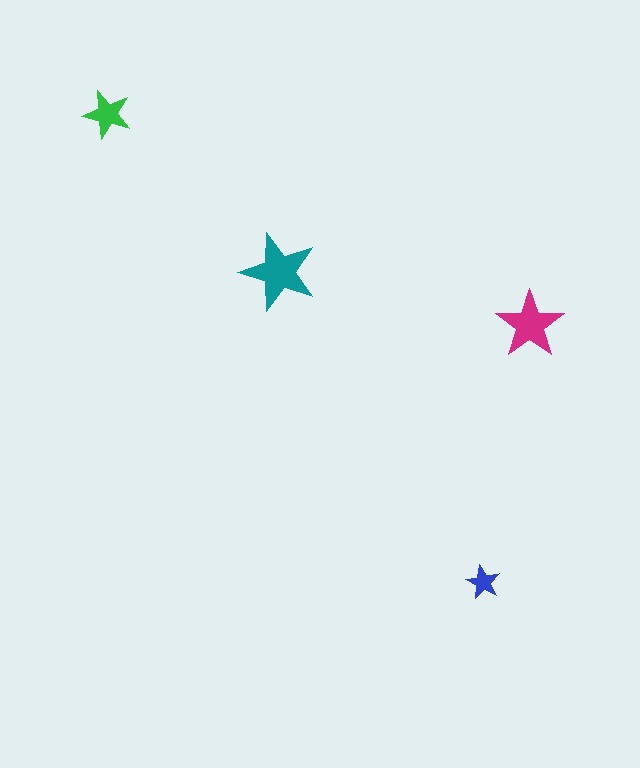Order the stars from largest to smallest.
the teal one, the magenta one, the green one, the blue one.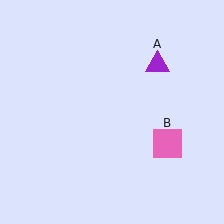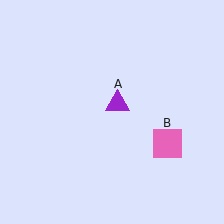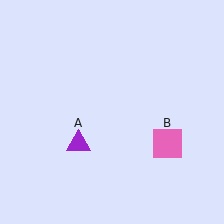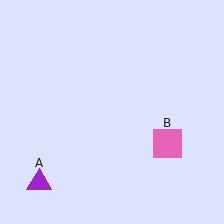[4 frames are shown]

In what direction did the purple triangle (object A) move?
The purple triangle (object A) moved down and to the left.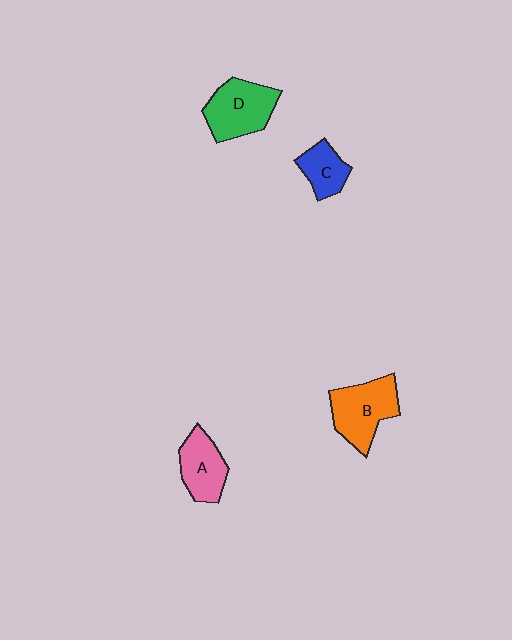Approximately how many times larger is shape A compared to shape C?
Approximately 1.3 times.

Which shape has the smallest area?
Shape C (blue).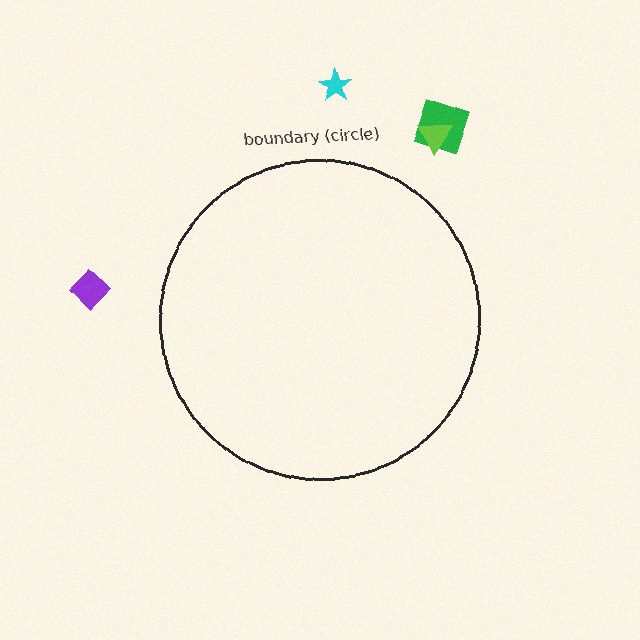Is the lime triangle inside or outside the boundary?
Outside.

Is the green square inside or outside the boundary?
Outside.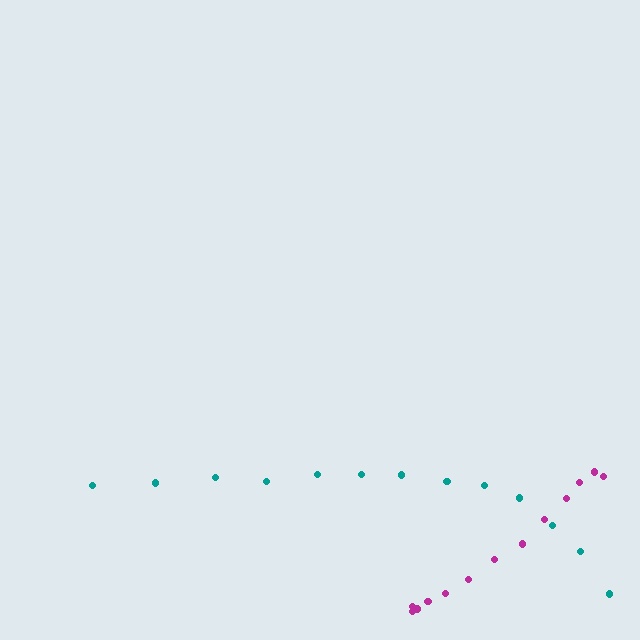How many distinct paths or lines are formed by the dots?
There are 2 distinct paths.